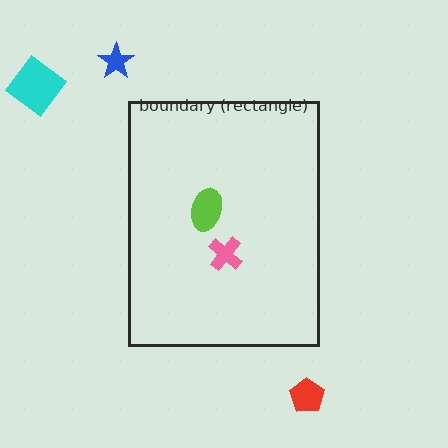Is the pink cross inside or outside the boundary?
Inside.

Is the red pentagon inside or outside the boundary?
Outside.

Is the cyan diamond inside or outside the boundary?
Outside.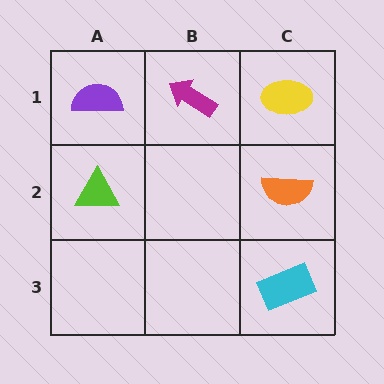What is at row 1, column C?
A yellow ellipse.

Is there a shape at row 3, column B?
No, that cell is empty.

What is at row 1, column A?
A purple semicircle.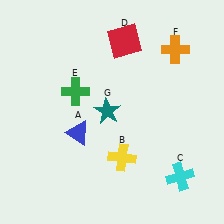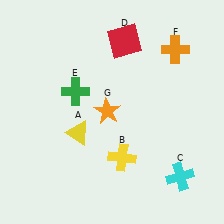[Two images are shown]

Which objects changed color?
A changed from blue to yellow. G changed from teal to orange.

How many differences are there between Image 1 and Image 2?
There are 2 differences between the two images.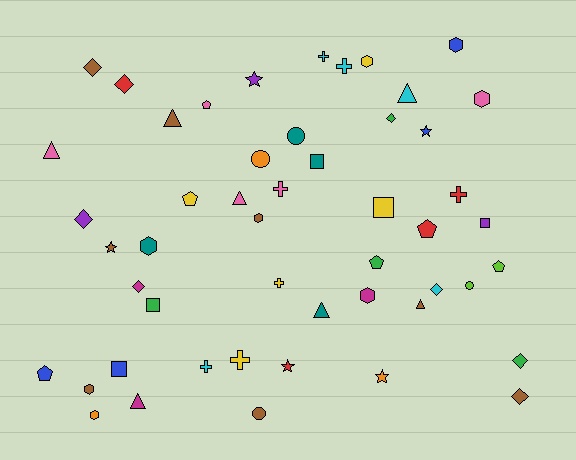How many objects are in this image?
There are 50 objects.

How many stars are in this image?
There are 5 stars.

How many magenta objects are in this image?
There are 3 magenta objects.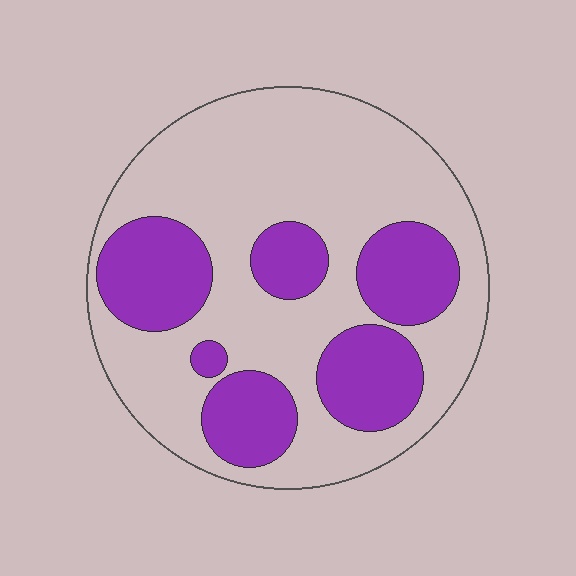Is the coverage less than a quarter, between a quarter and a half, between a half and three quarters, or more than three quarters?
Between a quarter and a half.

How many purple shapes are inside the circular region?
6.